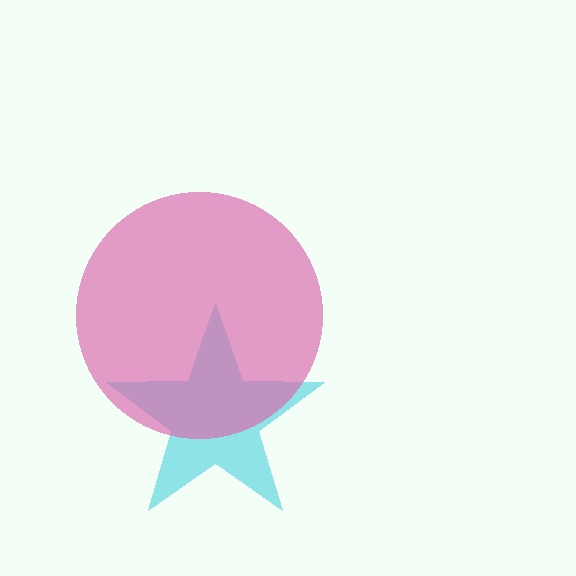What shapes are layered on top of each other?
The layered shapes are: a cyan star, a pink circle.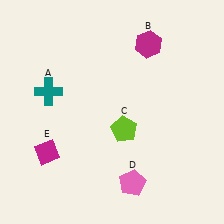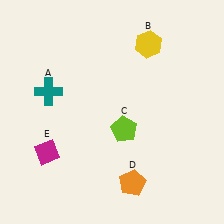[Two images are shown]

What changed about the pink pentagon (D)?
In Image 1, D is pink. In Image 2, it changed to orange.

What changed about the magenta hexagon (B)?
In Image 1, B is magenta. In Image 2, it changed to yellow.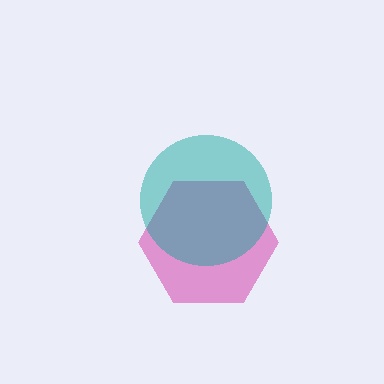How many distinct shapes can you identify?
There are 2 distinct shapes: a pink hexagon, a teal circle.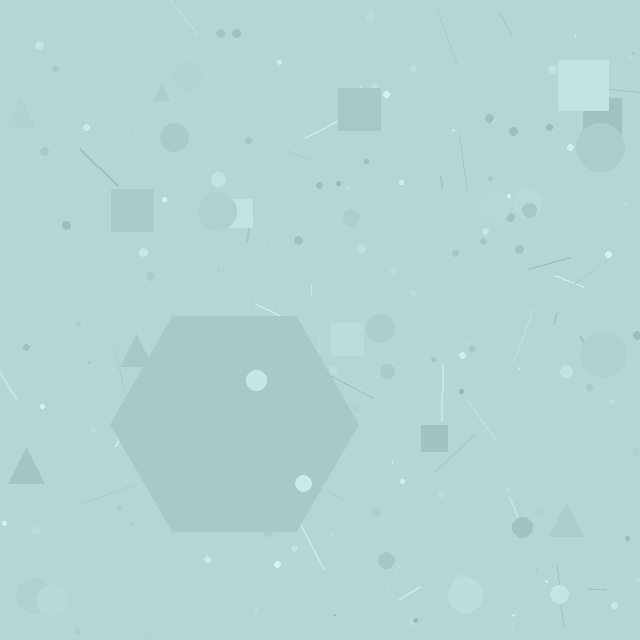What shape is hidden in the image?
A hexagon is hidden in the image.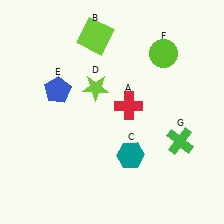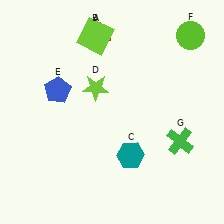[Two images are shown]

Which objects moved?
The objects that moved are: the red cross (A), the lime circle (F).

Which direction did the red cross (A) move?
The red cross (A) moved up.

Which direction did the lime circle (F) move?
The lime circle (F) moved right.